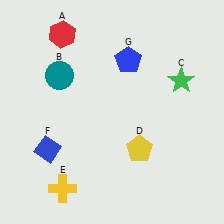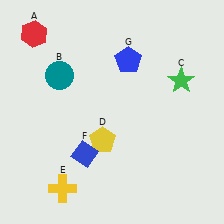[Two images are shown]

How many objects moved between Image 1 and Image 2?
3 objects moved between the two images.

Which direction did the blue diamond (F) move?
The blue diamond (F) moved right.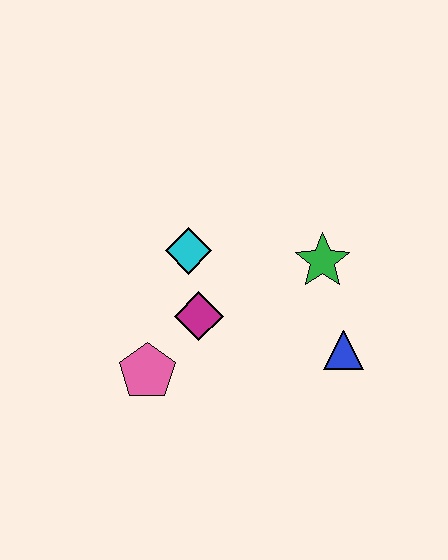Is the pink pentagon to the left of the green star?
Yes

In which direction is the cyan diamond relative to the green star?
The cyan diamond is to the left of the green star.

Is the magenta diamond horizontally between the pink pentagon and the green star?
Yes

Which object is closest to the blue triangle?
The green star is closest to the blue triangle.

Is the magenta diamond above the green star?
No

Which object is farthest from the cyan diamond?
The blue triangle is farthest from the cyan diamond.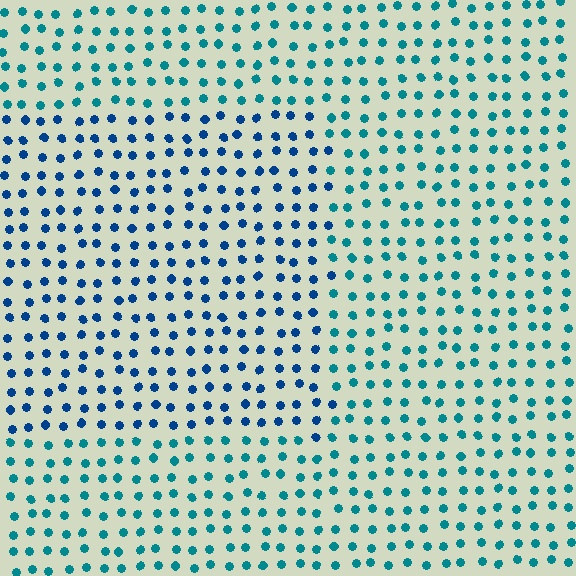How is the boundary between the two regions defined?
The boundary is defined purely by a slight shift in hue (about 31 degrees). Spacing, size, and orientation are identical on both sides.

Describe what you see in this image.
The image is filled with small teal elements in a uniform arrangement. A rectangle-shaped region is visible where the elements are tinted to a slightly different hue, forming a subtle color boundary.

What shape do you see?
I see a rectangle.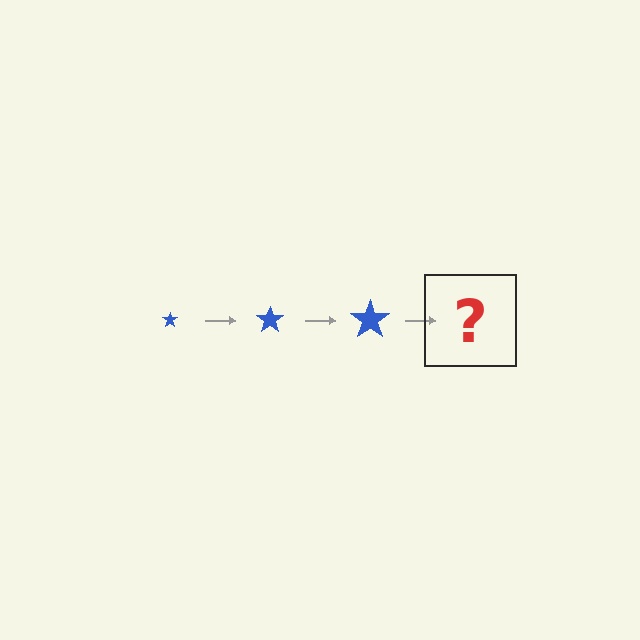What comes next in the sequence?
The next element should be a blue star, larger than the previous one.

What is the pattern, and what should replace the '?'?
The pattern is that the star gets progressively larger each step. The '?' should be a blue star, larger than the previous one.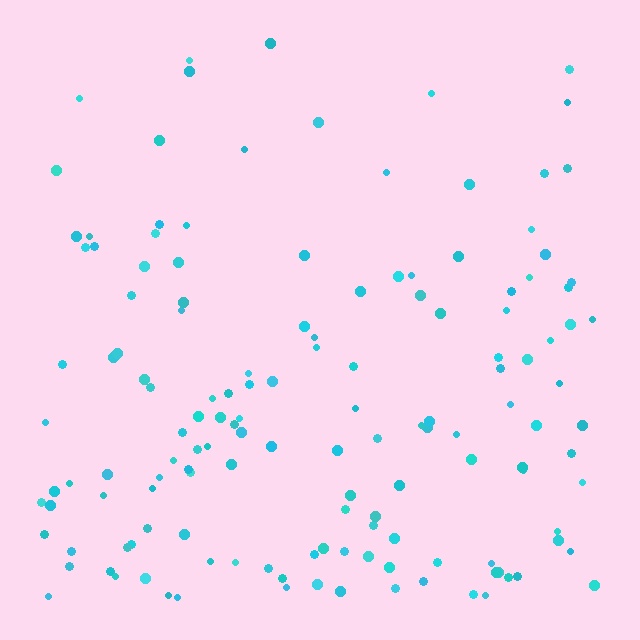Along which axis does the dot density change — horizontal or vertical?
Vertical.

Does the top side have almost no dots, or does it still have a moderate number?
Still a moderate number, just noticeably fewer than the bottom.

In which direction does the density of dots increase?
From top to bottom, with the bottom side densest.